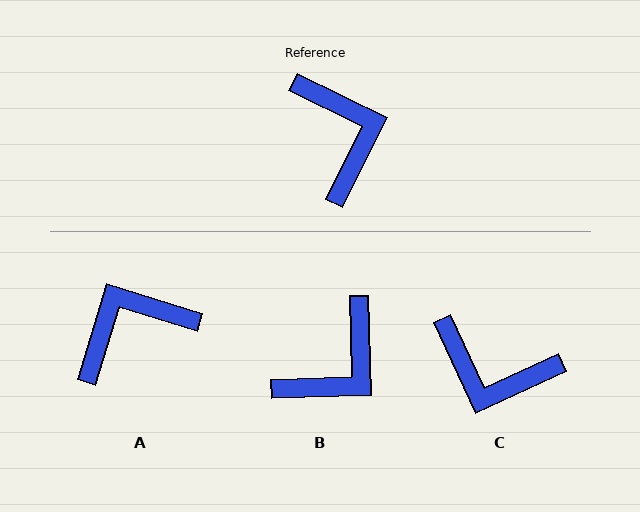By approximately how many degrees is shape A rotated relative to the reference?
Approximately 99 degrees counter-clockwise.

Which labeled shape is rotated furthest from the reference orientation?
C, about 129 degrees away.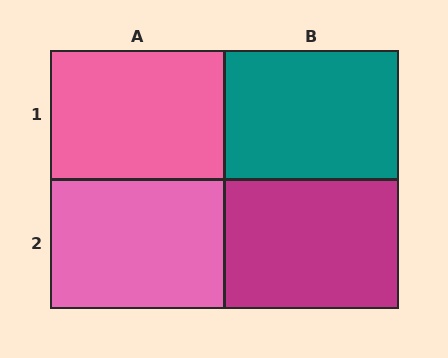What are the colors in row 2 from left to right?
Pink, magenta.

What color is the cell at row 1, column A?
Pink.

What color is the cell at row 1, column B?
Teal.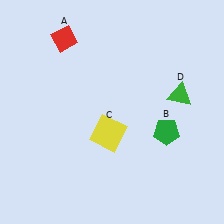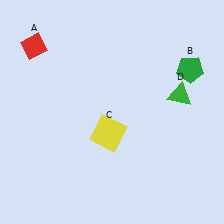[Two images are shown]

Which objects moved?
The objects that moved are: the red diamond (A), the green pentagon (B).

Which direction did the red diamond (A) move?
The red diamond (A) moved left.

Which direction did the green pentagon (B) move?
The green pentagon (B) moved up.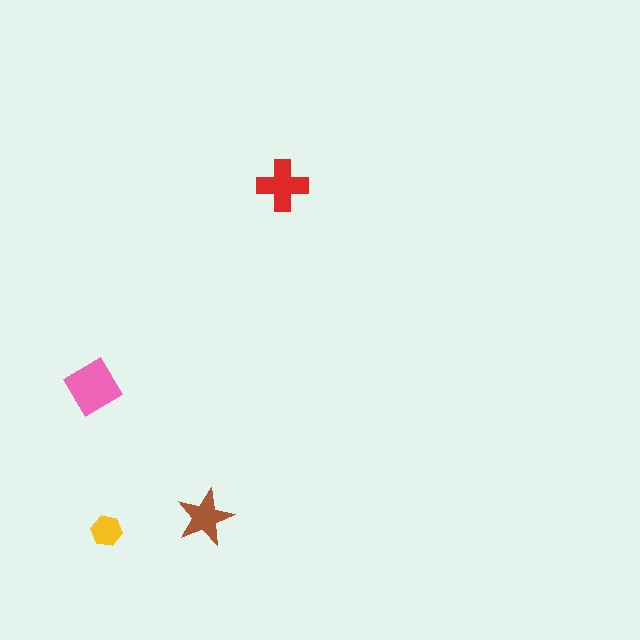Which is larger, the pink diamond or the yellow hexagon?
The pink diamond.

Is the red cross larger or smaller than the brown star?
Larger.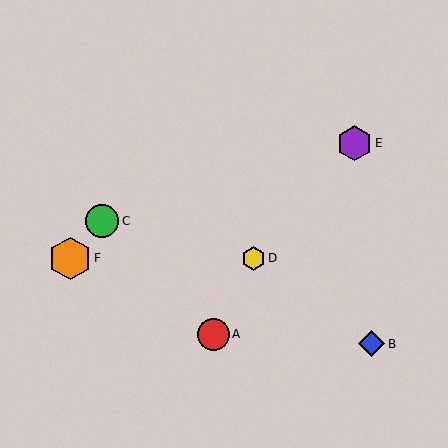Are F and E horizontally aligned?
No, F is at y≈258 and E is at y≈143.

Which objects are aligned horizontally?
Objects D, F are aligned horizontally.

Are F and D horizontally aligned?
Yes, both are at y≈258.